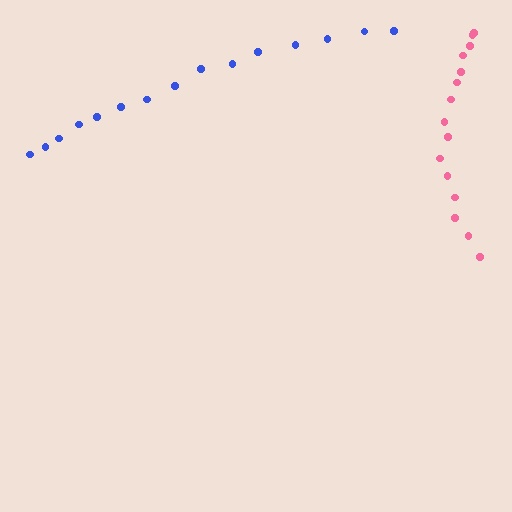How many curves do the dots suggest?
There are 2 distinct paths.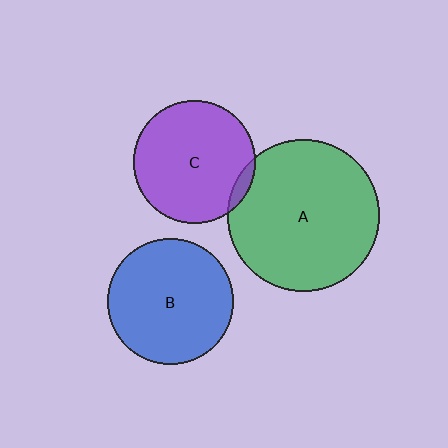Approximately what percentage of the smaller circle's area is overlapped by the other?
Approximately 5%.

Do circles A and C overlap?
Yes.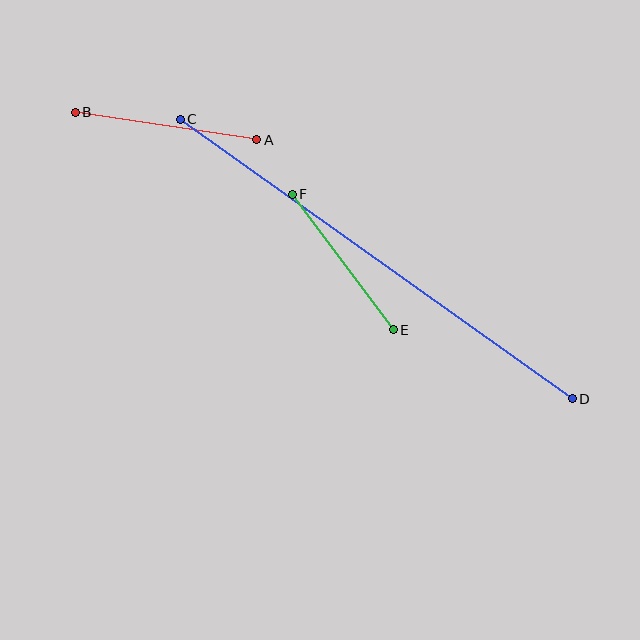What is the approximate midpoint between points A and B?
The midpoint is at approximately (166, 126) pixels.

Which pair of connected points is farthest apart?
Points C and D are farthest apart.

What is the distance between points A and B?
The distance is approximately 184 pixels.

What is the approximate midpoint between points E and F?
The midpoint is at approximately (343, 262) pixels.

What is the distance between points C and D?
The distance is approximately 481 pixels.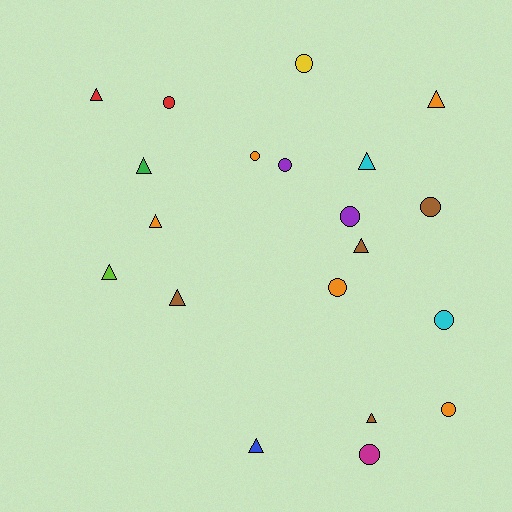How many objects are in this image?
There are 20 objects.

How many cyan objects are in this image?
There are 2 cyan objects.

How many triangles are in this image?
There are 10 triangles.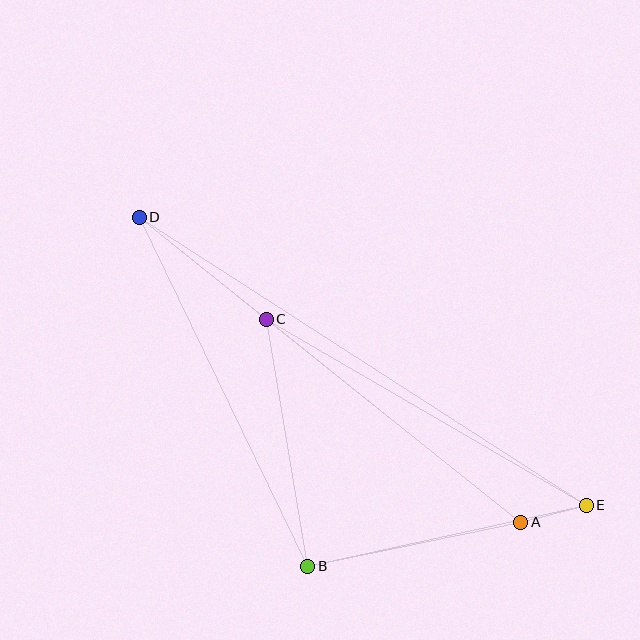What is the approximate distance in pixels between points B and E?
The distance between B and E is approximately 285 pixels.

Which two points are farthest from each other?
Points D and E are farthest from each other.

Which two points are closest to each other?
Points A and E are closest to each other.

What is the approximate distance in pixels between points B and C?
The distance between B and C is approximately 251 pixels.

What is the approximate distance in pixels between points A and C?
The distance between A and C is approximately 325 pixels.